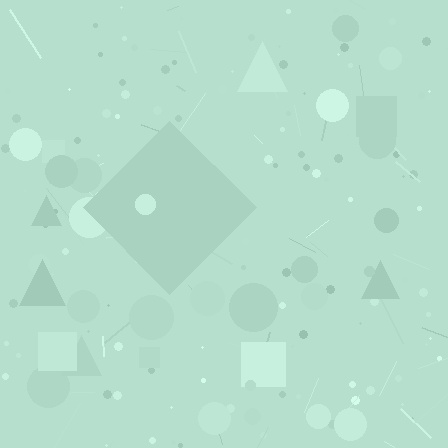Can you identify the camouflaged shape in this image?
The camouflaged shape is a diamond.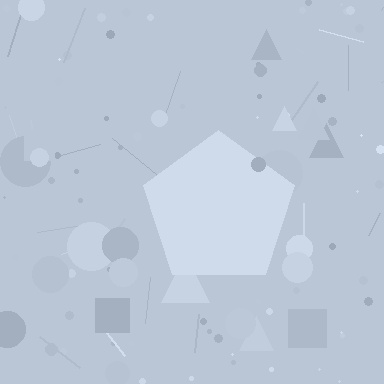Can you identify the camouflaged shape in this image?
The camouflaged shape is a pentagon.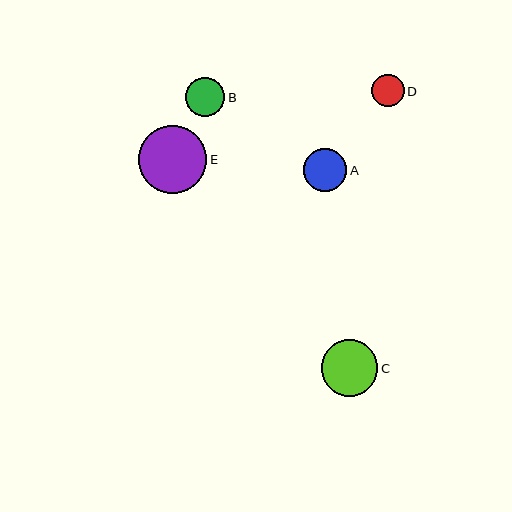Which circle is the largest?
Circle E is the largest with a size of approximately 69 pixels.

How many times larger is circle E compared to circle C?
Circle E is approximately 1.2 times the size of circle C.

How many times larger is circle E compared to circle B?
Circle E is approximately 1.7 times the size of circle B.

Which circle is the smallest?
Circle D is the smallest with a size of approximately 32 pixels.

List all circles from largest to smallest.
From largest to smallest: E, C, A, B, D.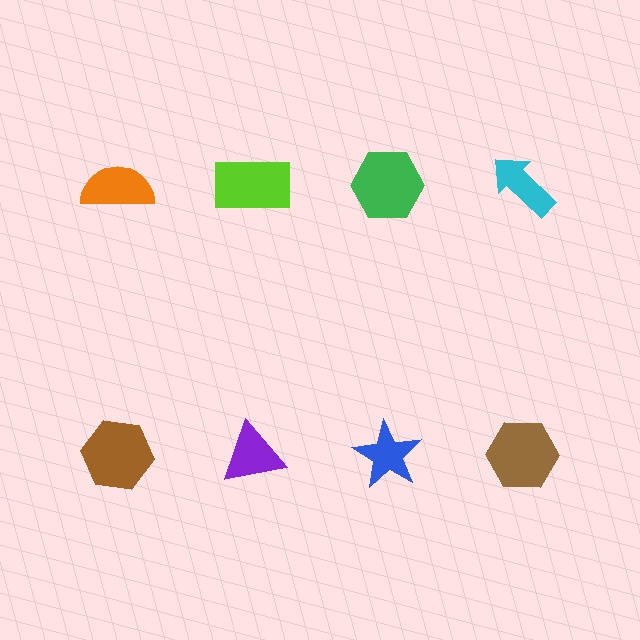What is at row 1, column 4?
A cyan arrow.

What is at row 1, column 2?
A lime rectangle.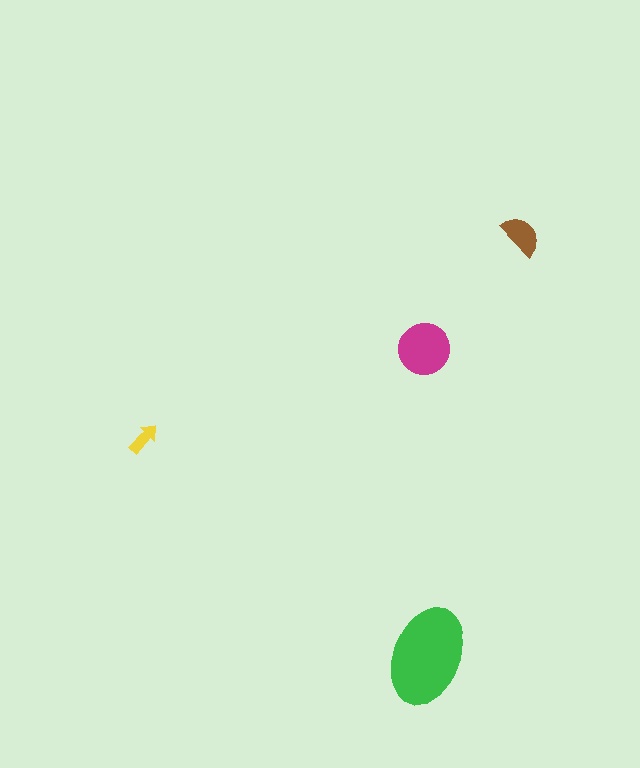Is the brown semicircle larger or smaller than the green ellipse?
Smaller.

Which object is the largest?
The green ellipse.